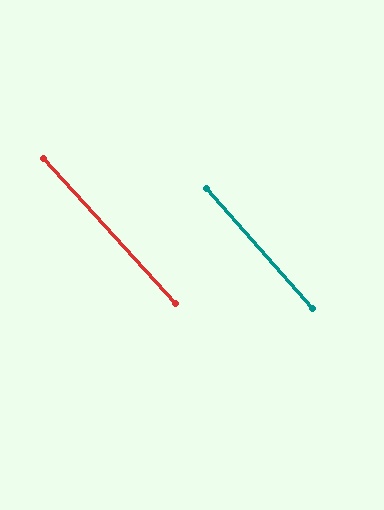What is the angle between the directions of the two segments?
Approximately 1 degree.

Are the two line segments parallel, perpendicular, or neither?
Parallel — their directions differ by only 1.0°.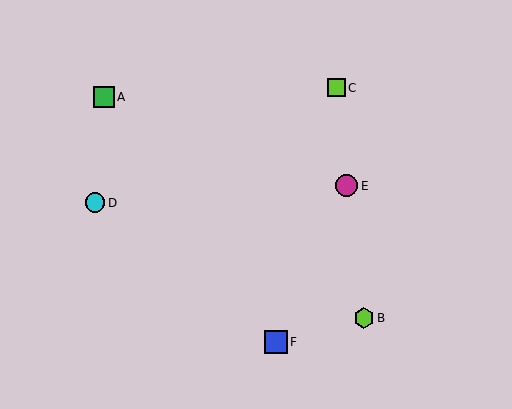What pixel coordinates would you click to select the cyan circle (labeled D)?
Click at (95, 203) to select the cyan circle D.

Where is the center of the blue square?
The center of the blue square is at (276, 342).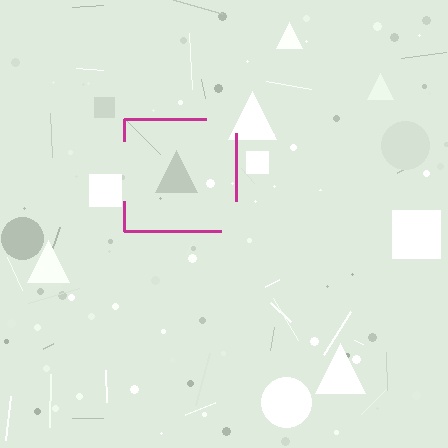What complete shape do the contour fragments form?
The contour fragments form a square.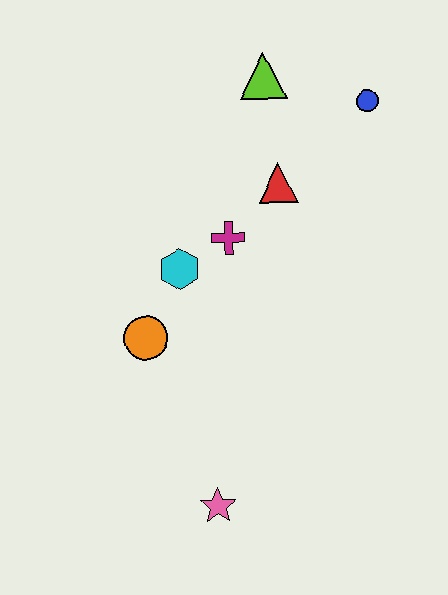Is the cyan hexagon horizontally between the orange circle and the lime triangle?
Yes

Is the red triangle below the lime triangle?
Yes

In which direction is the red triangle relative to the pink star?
The red triangle is above the pink star.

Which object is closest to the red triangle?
The magenta cross is closest to the red triangle.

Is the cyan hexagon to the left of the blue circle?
Yes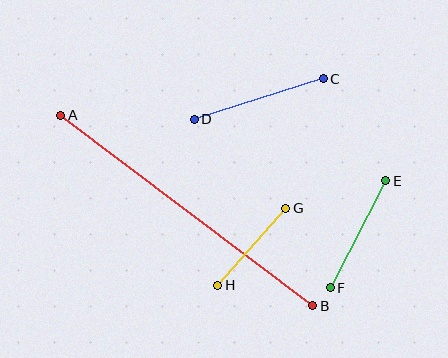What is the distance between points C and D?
The distance is approximately 135 pixels.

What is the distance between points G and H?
The distance is approximately 103 pixels.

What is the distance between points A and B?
The distance is approximately 316 pixels.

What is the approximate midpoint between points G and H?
The midpoint is at approximately (252, 247) pixels.